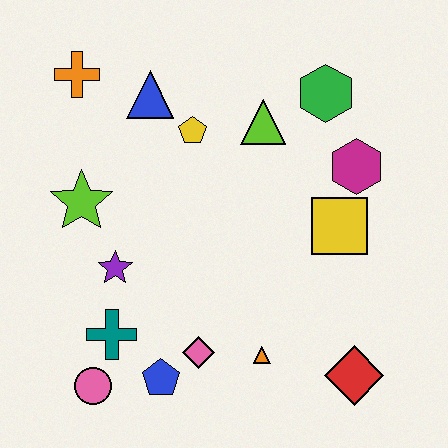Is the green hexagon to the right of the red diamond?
No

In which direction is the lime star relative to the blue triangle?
The lime star is below the blue triangle.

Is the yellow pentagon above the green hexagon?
No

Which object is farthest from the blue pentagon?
The green hexagon is farthest from the blue pentagon.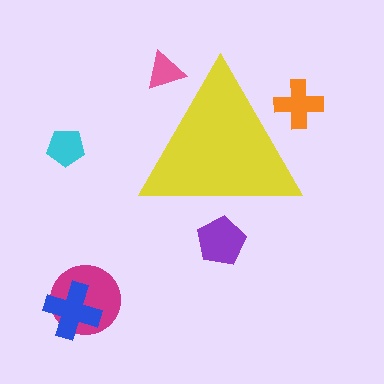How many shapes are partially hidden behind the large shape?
3 shapes are partially hidden.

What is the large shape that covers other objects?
A yellow triangle.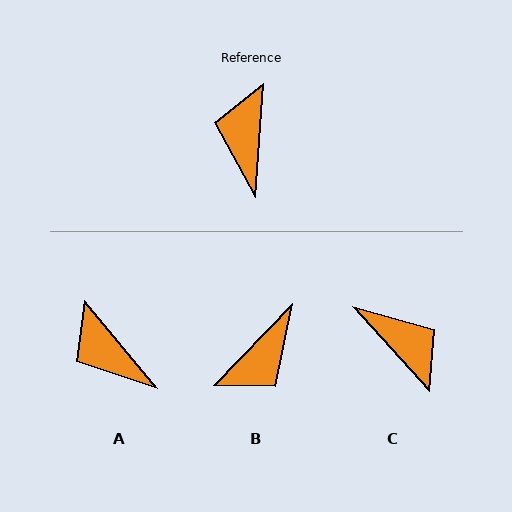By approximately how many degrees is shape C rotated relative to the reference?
Approximately 134 degrees clockwise.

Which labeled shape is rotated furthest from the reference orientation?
B, about 140 degrees away.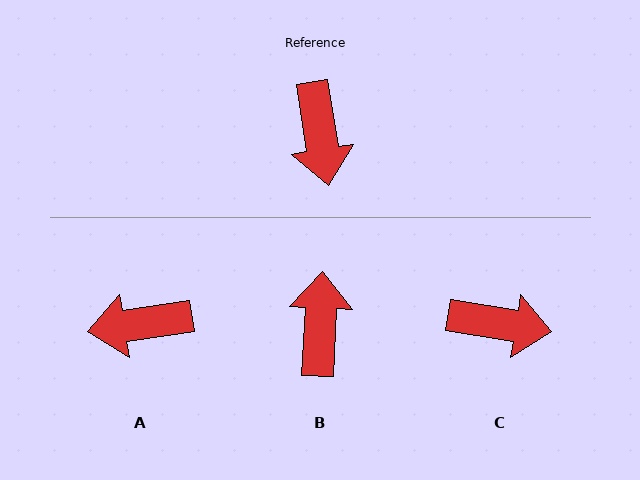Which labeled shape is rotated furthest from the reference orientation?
B, about 168 degrees away.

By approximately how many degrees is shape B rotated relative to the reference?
Approximately 168 degrees counter-clockwise.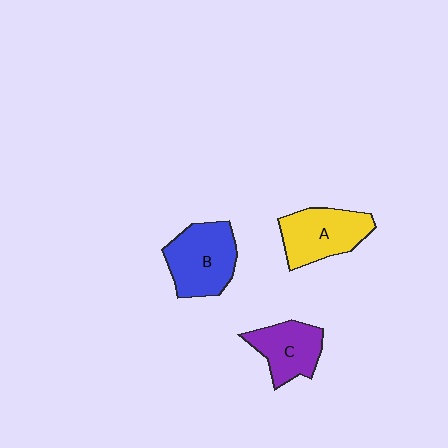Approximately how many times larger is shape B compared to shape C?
Approximately 1.3 times.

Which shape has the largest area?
Shape B (blue).